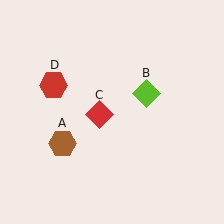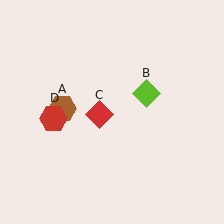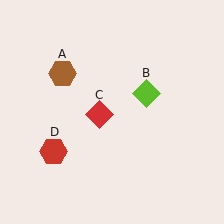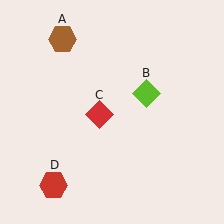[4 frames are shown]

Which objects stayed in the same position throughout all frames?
Lime diamond (object B) and red diamond (object C) remained stationary.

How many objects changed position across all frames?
2 objects changed position: brown hexagon (object A), red hexagon (object D).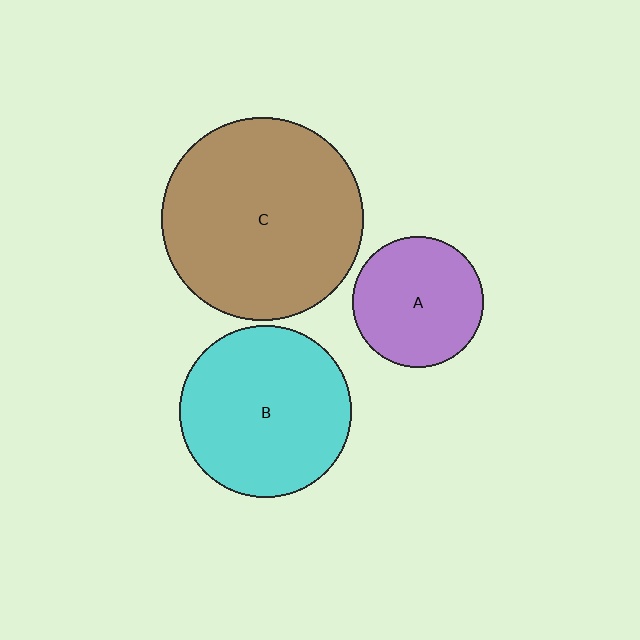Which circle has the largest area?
Circle C (brown).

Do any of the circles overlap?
No, none of the circles overlap.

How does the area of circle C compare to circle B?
Approximately 1.4 times.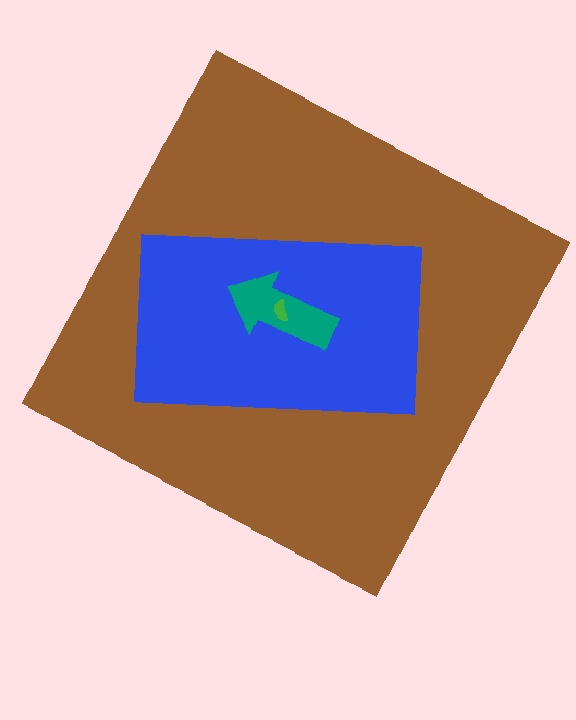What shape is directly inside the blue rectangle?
The teal arrow.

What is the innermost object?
The green semicircle.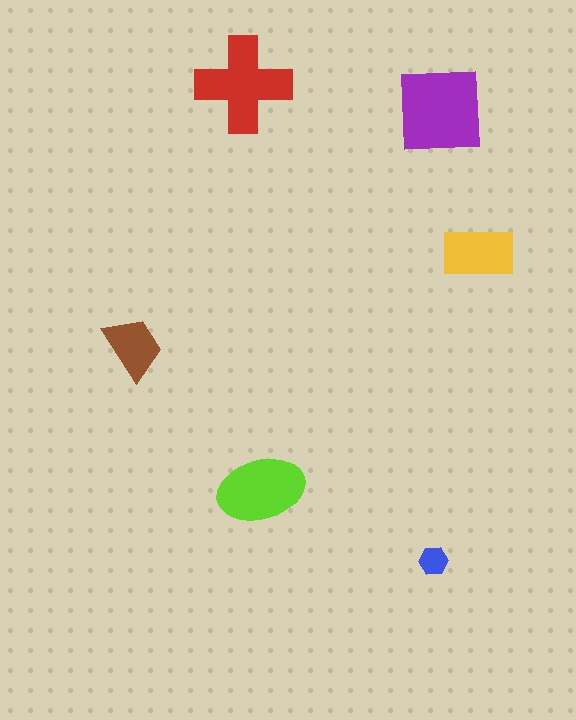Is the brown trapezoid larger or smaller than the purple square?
Smaller.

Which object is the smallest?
The blue hexagon.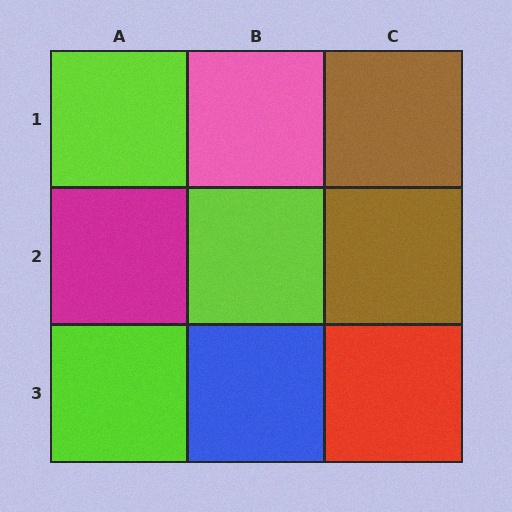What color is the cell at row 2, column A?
Magenta.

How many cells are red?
1 cell is red.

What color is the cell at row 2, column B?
Lime.